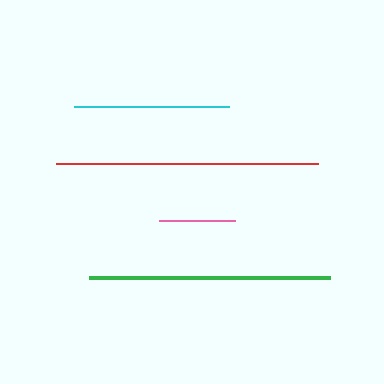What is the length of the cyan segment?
The cyan segment is approximately 155 pixels long.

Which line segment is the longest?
The red line is the longest at approximately 262 pixels.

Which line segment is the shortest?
The pink line is the shortest at approximately 76 pixels.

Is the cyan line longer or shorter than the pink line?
The cyan line is longer than the pink line.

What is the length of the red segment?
The red segment is approximately 262 pixels long.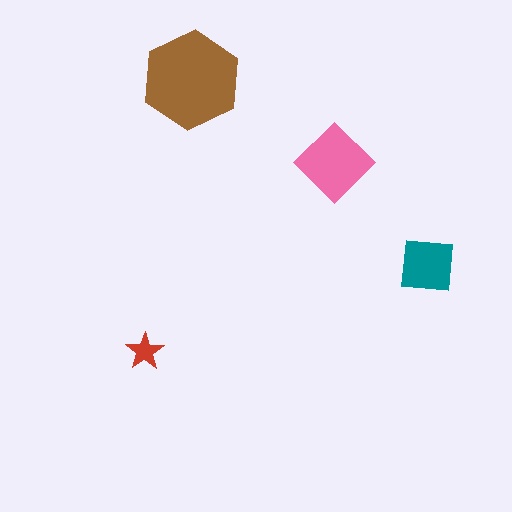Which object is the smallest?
The red star.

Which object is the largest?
The brown hexagon.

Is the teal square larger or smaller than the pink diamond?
Smaller.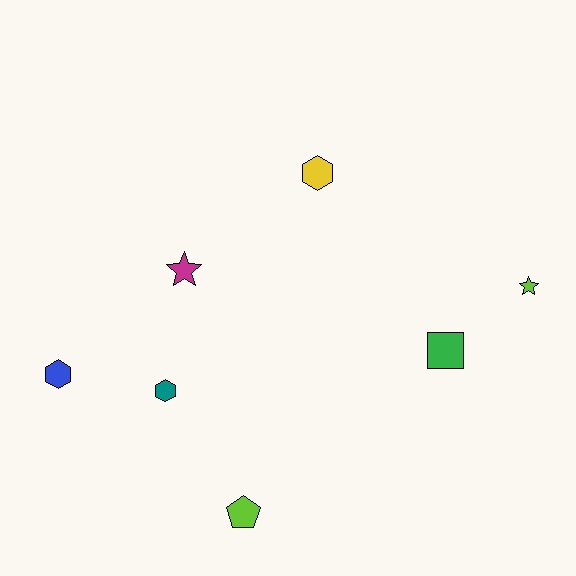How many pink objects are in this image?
There are no pink objects.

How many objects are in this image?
There are 7 objects.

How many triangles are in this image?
There are no triangles.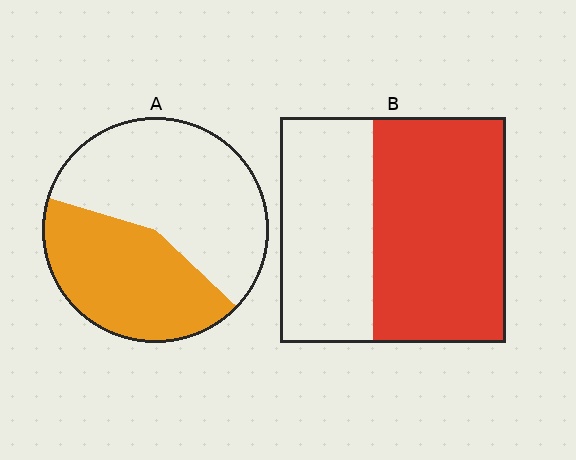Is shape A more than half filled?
No.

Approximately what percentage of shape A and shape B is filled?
A is approximately 45% and B is approximately 60%.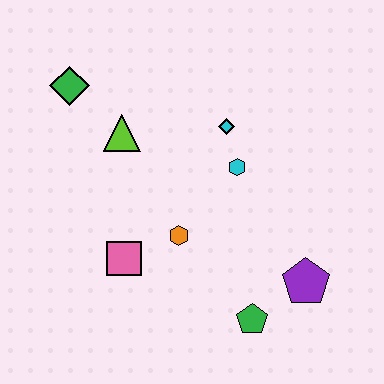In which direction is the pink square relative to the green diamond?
The pink square is below the green diamond.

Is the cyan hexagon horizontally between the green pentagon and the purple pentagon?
No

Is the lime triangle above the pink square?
Yes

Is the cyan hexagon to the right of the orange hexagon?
Yes